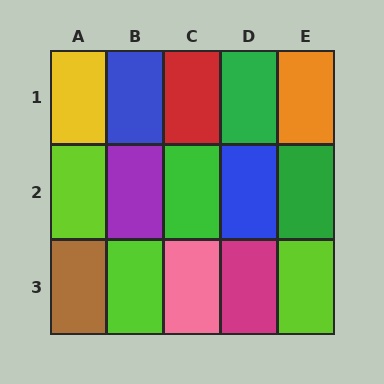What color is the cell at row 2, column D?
Blue.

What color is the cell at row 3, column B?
Lime.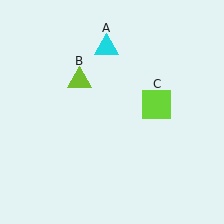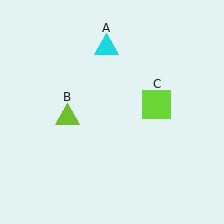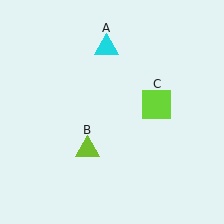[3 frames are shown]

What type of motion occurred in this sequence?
The lime triangle (object B) rotated counterclockwise around the center of the scene.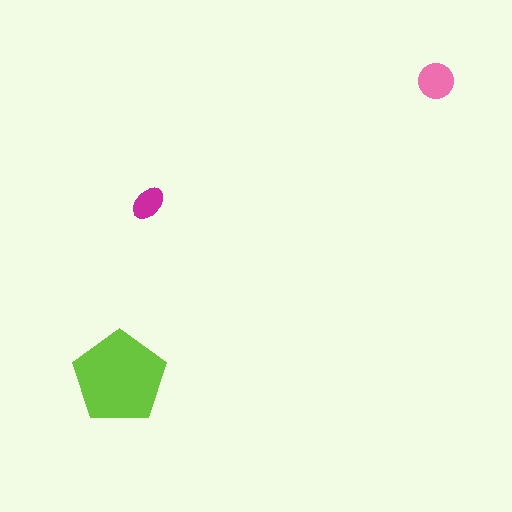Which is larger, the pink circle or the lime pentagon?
The lime pentagon.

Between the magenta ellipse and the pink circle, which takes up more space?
The pink circle.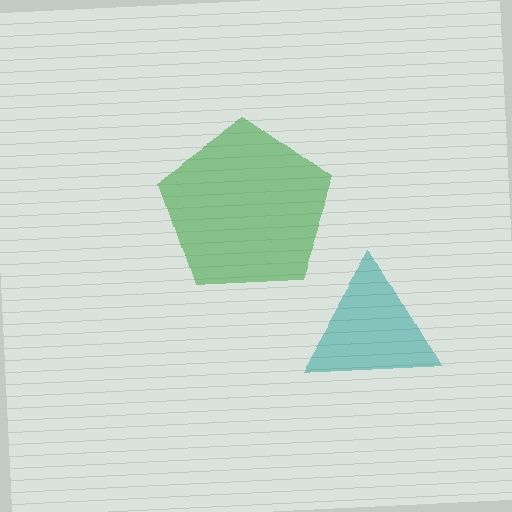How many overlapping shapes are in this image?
There are 2 overlapping shapes in the image.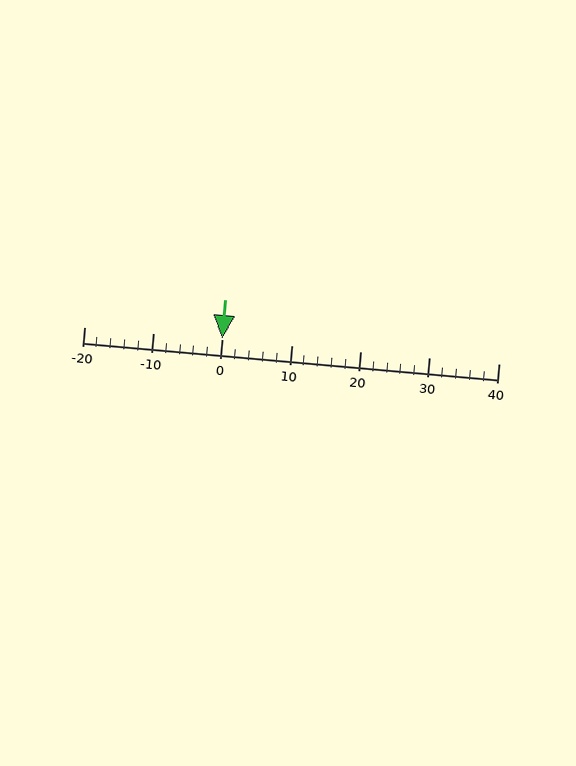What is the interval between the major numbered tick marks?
The major tick marks are spaced 10 units apart.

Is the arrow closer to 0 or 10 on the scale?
The arrow is closer to 0.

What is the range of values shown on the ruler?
The ruler shows values from -20 to 40.